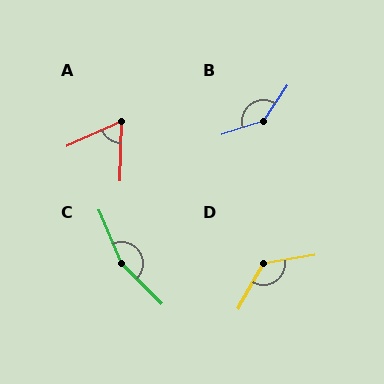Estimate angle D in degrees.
Approximately 129 degrees.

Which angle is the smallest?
A, at approximately 64 degrees.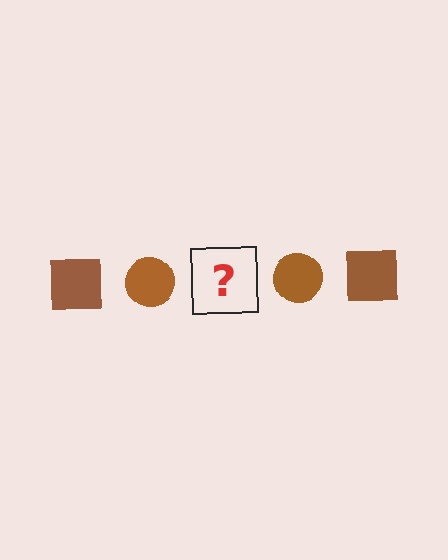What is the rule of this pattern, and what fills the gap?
The rule is that the pattern cycles through square, circle shapes in brown. The gap should be filled with a brown square.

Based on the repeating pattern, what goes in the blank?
The blank should be a brown square.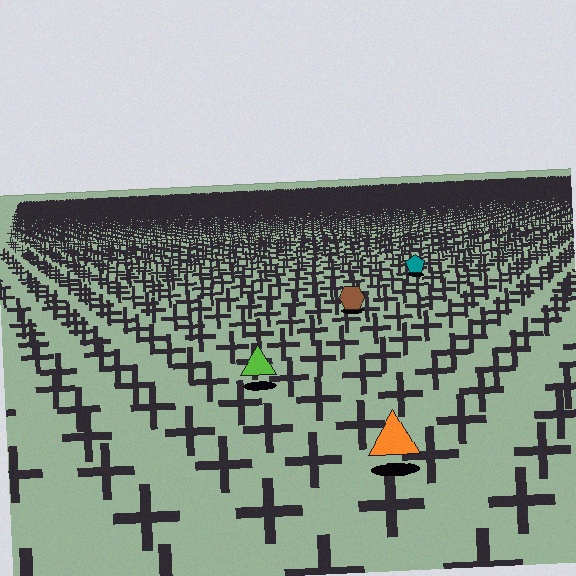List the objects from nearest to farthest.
From nearest to farthest: the orange triangle, the lime triangle, the brown hexagon, the teal pentagon.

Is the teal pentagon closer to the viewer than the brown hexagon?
No. The brown hexagon is closer — you can tell from the texture gradient: the ground texture is coarser near it.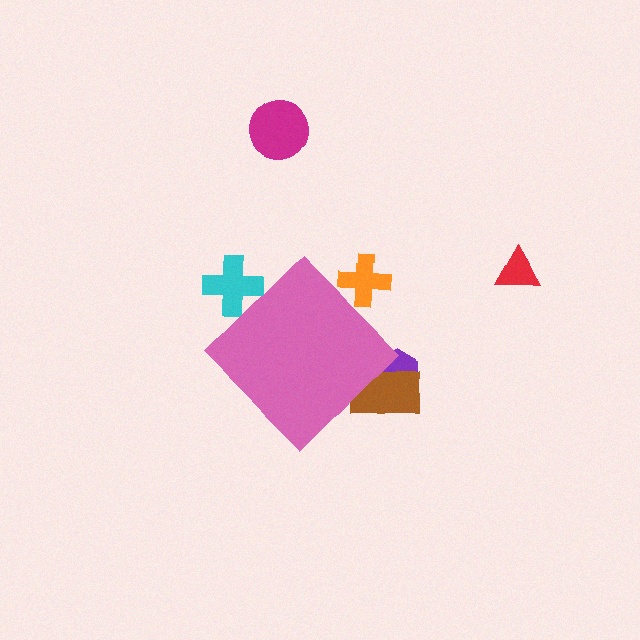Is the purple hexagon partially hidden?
Yes, the purple hexagon is partially hidden behind the pink diamond.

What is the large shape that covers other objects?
A pink diamond.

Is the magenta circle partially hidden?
No, the magenta circle is fully visible.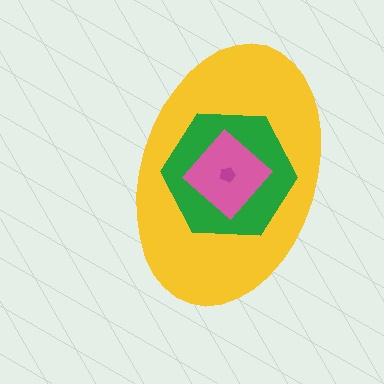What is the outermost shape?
The yellow ellipse.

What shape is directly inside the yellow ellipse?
The green hexagon.